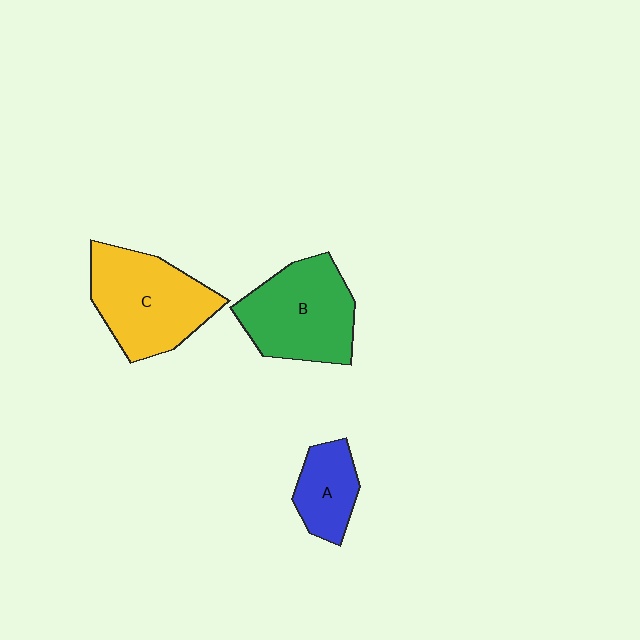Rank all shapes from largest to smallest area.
From largest to smallest: C (yellow), B (green), A (blue).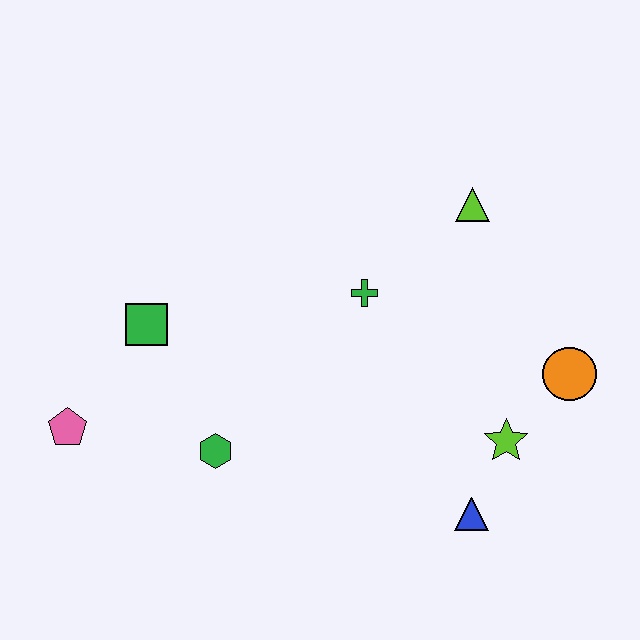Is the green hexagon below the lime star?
Yes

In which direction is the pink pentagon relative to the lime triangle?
The pink pentagon is to the left of the lime triangle.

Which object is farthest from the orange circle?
The pink pentagon is farthest from the orange circle.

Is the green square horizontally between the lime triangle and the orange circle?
No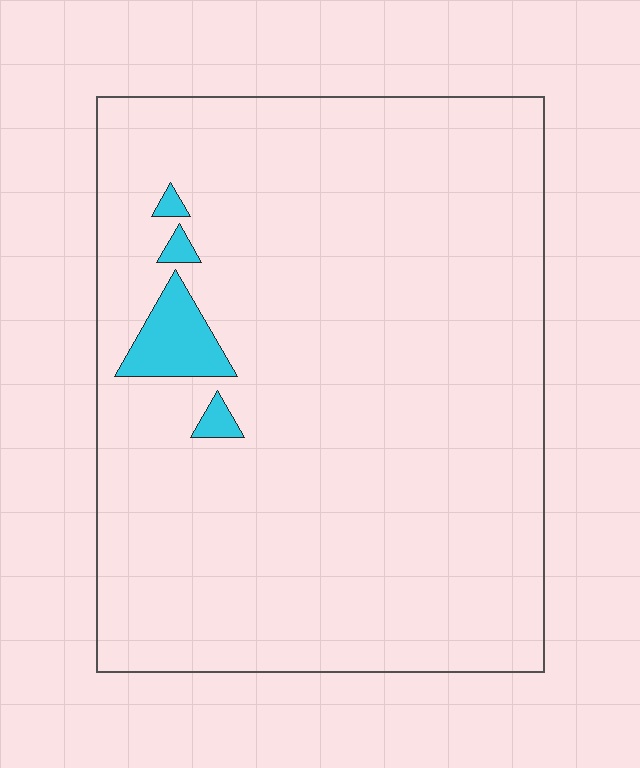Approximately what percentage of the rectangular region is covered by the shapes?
Approximately 5%.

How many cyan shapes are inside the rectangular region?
4.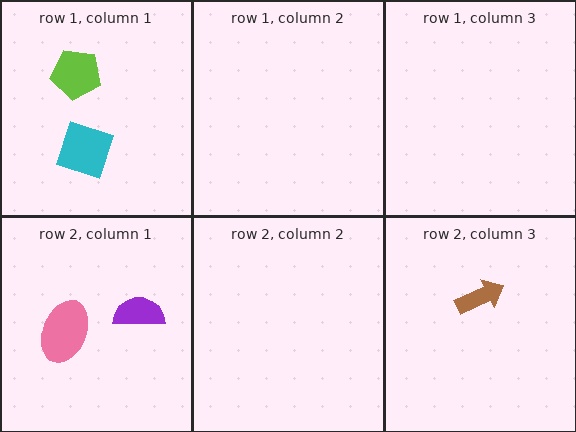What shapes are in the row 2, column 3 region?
The brown arrow.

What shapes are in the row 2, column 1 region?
The pink ellipse, the purple semicircle.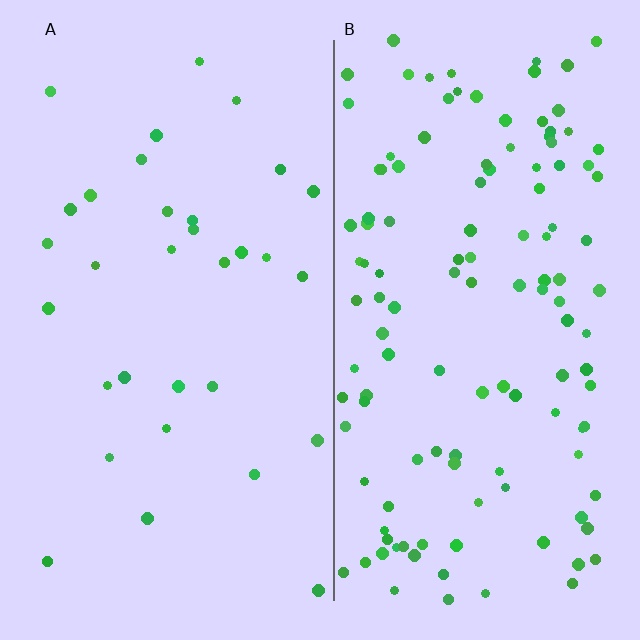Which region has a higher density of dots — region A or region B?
B (the right).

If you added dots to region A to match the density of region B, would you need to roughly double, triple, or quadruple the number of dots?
Approximately quadruple.